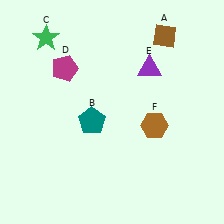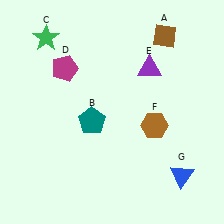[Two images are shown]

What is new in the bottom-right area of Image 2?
A blue triangle (G) was added in the bottom-right area of Image 2.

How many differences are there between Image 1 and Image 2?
There is 1 difference between the two images.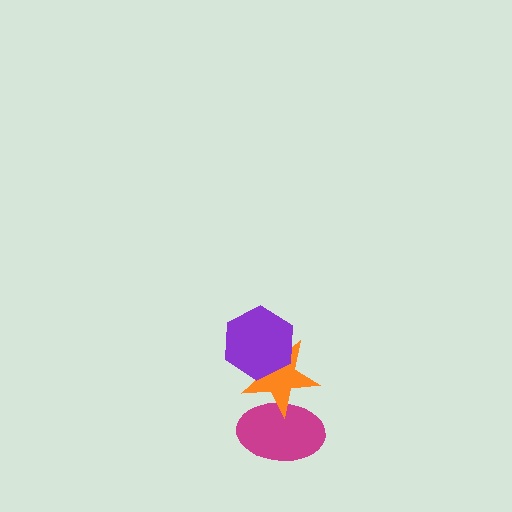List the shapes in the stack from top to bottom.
From top to bottom: the purple hexagon, the orange star, the magenta ellipse.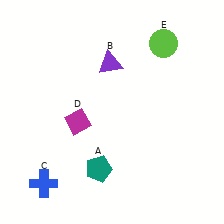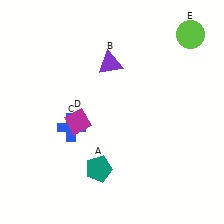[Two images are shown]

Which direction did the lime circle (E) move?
The lime circle (E) moved right.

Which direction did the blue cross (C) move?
The blue cross (C) moved up.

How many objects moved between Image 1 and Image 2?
2 objects moved between the two images.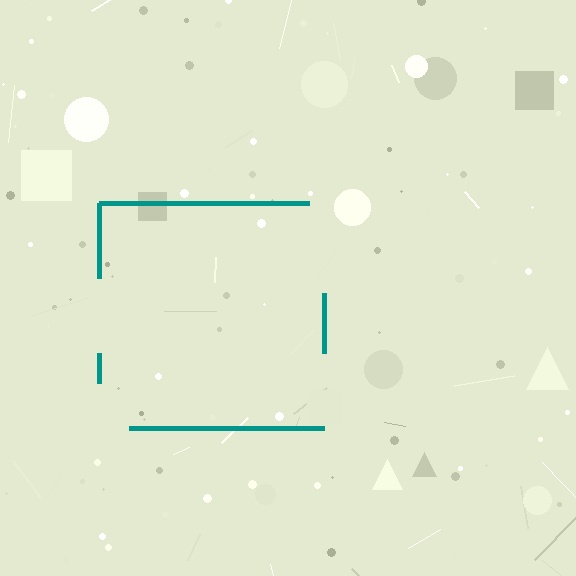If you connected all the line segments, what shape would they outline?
They would outline a square.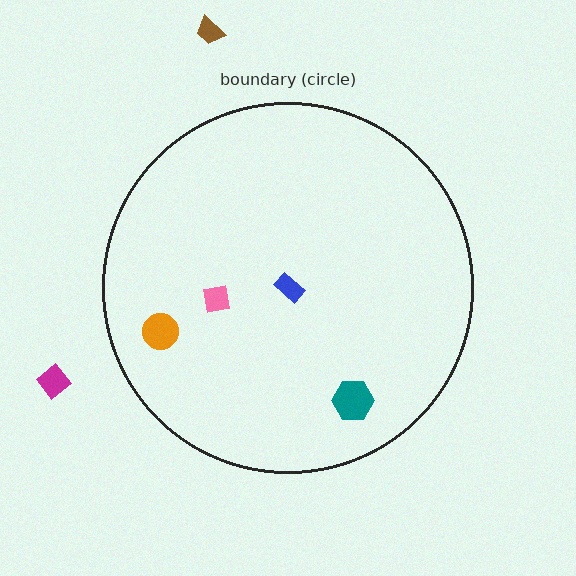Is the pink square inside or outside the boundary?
Inside.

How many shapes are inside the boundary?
4 inside, 2 outside.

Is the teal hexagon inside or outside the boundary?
Inside.